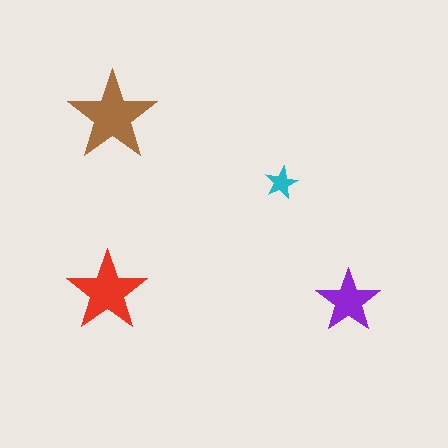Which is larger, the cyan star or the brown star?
The brown one.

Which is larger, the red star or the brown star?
The brown one.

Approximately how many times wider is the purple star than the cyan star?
About 2 times wider.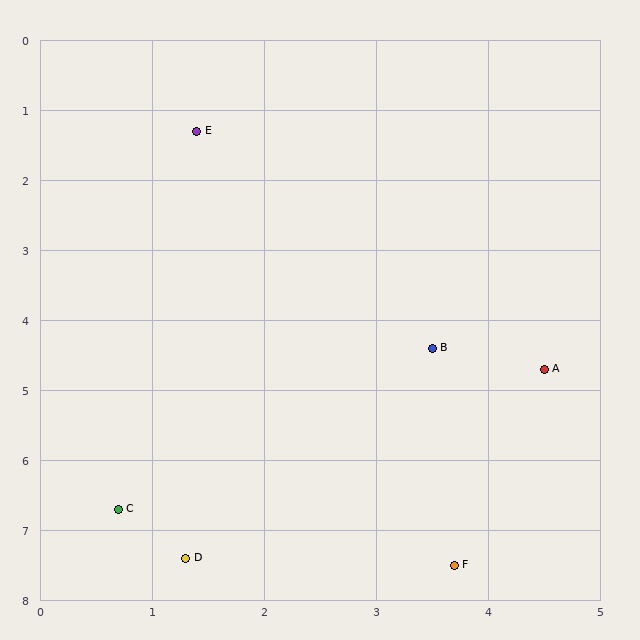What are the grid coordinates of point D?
Point D is at approximately (1.3, 7.4).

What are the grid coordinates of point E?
Point E is at approximately (1.4, 1.3).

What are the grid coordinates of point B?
Point B is at approximately (3.5, 4.4).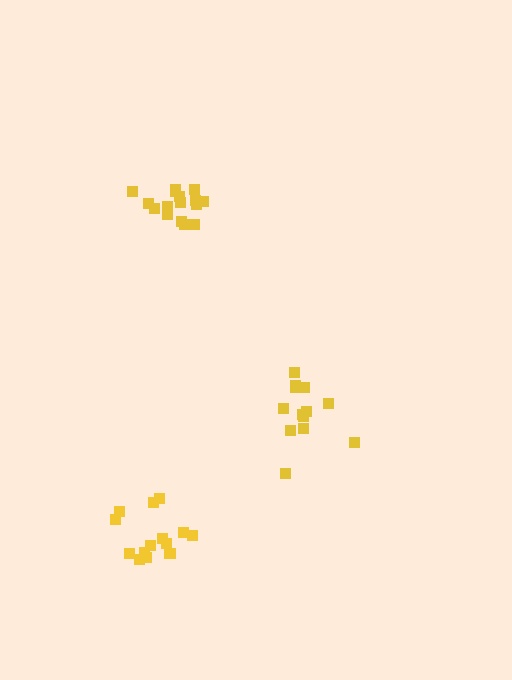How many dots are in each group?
Group 1: 14 dots, Group 2: 17 dots, Group 3: 13 dots (44 total).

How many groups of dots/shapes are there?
There are 3 groups.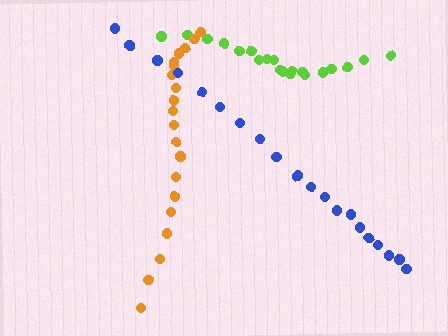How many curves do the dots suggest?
There are 3 distinct paths.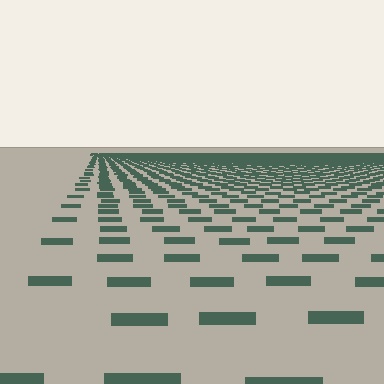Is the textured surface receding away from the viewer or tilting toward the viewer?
The surface is receding away from the viewer. Texture elements get smaller and denser toward the top.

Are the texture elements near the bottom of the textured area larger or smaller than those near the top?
Larger. Near the bottom, elements are closer to the viewer and appear at a bigger on-screen size.